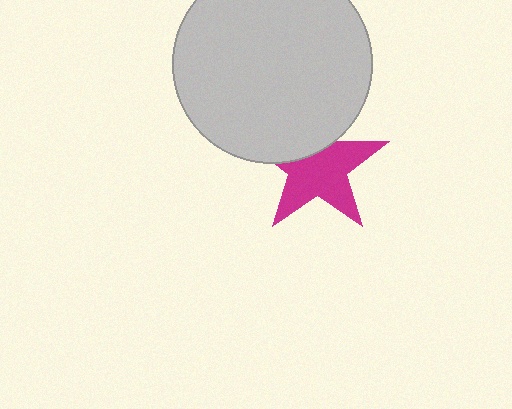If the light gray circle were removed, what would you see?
You would see the complete magenta star.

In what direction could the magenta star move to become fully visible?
The magenta star could move down. That would shift it out from behind the light gray circle entirely.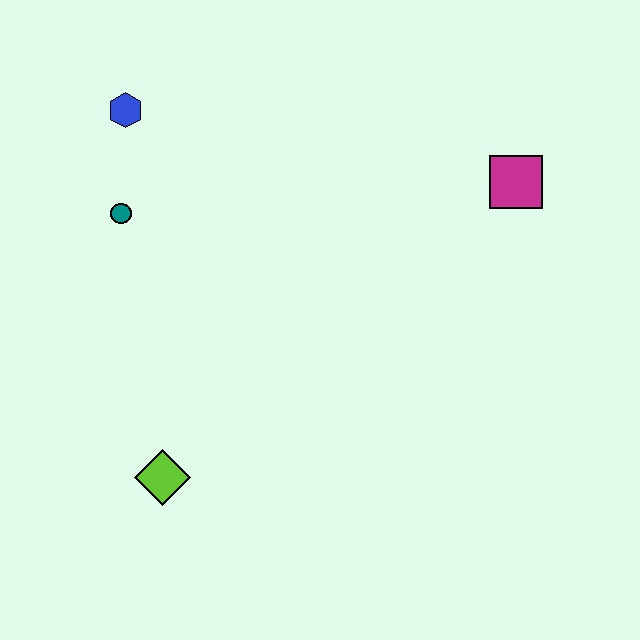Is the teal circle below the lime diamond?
No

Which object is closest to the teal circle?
The blue hexagon is closest to the teal circle.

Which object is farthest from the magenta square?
The lime diamond is farthest from the magenta square.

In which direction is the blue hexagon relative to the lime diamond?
The blue hexagon is above the lime diamond.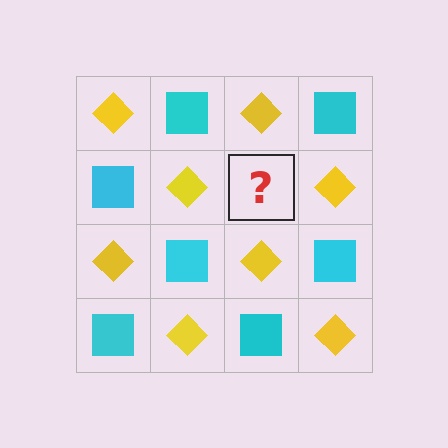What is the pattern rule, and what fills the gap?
The rule is that it alternates yellow diamond and cyan square in a checkerboard pattern. The gap should be filled with a cyan square.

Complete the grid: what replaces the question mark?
The question mark should be replaced with a cyan square.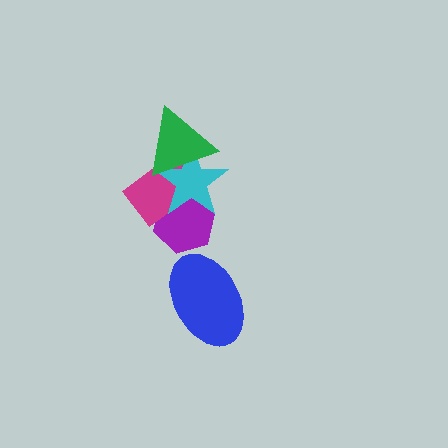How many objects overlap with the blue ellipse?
0 objects overlap with the blue ellipse.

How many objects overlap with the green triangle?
2 objects overlap with the green triangle.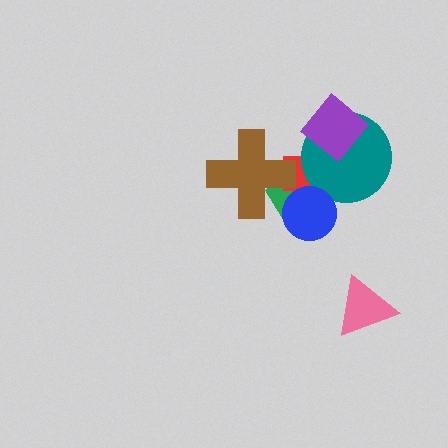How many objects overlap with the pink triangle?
0 objects overlap with the pink triangle.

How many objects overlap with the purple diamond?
2 objects overlap with the purple diamond.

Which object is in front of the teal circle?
The purple diamond is in front of the teal circle.